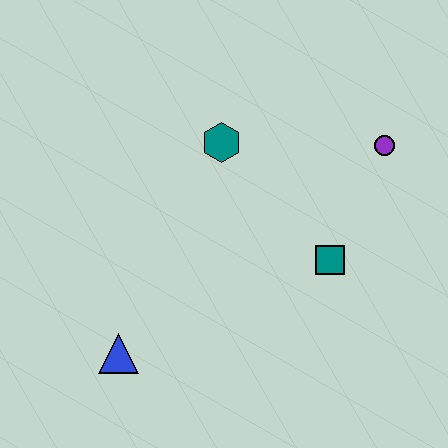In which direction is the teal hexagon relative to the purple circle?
The teal hexagon is to the left of the purple circle.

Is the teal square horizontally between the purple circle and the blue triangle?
Yes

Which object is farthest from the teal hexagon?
The blue triangle is farthest from the teal hexagon.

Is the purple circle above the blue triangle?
Yes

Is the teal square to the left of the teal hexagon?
No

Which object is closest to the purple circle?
The teal square is closest to the purple circle.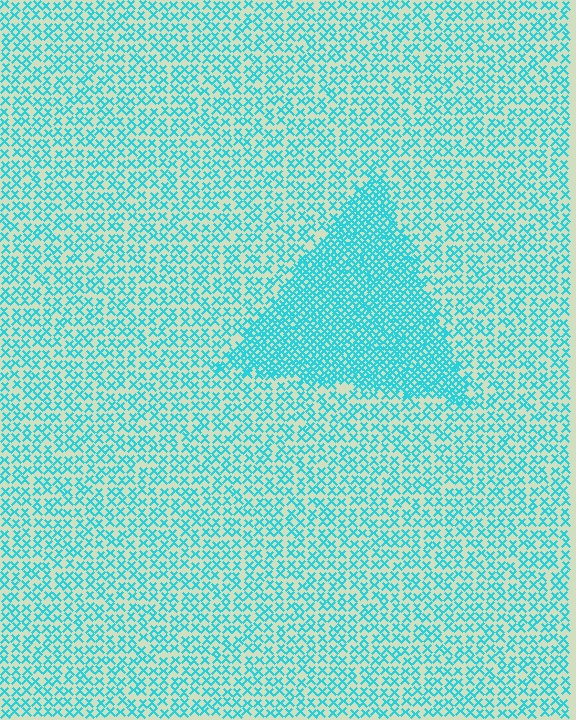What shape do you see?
I see a triangle.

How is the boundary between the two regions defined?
The boundary is defined by a change in element density (approximately 2.3x ratio). All elements are the same color, size, and shape.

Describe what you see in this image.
The image contains small cyan elements arranged at two different densities. A triangle-shaped region is visible where the elements are more densely packed than the surrounding area.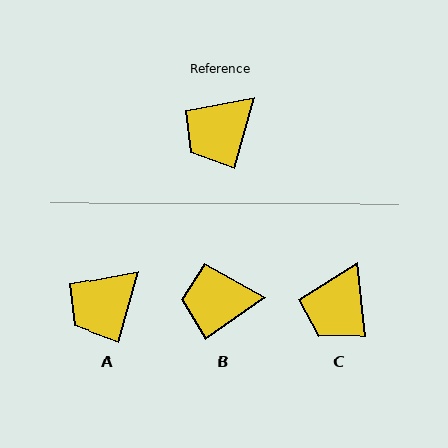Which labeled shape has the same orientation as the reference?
A.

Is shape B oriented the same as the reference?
No, it is off by about 39 degrees.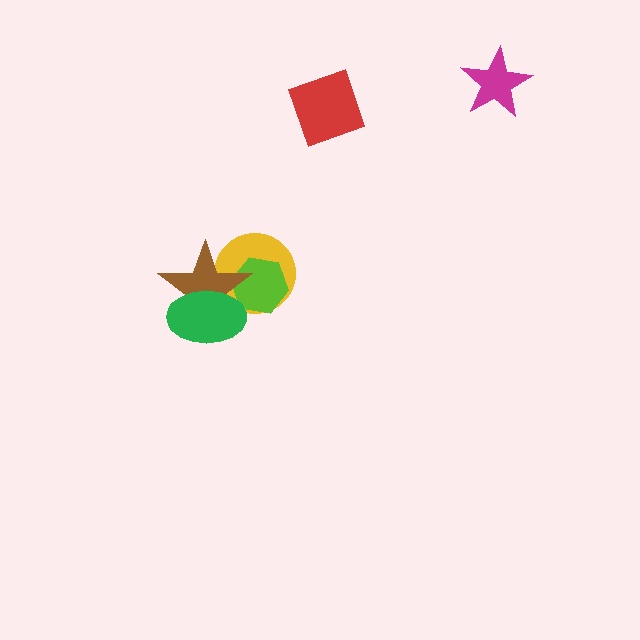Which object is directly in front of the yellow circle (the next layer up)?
The lime hexagon is directly in front of the yellow circle.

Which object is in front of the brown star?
The green ellipse is in front of the brown star.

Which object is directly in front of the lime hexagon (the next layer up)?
The brown star is directly in front of the lime hexagon.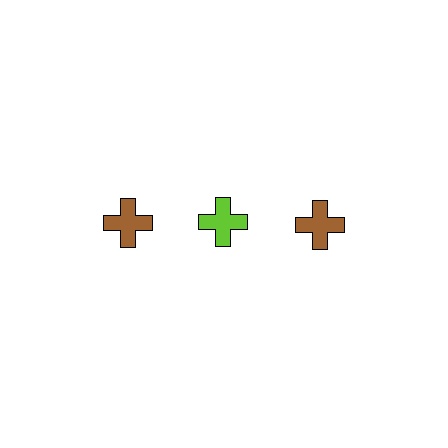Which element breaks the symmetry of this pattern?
The lime cross in the top row, second from left column breaks the symmetry. All other shapes are brown crosses.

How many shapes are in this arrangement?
There are 3 shapes arranged in a grid pattern.